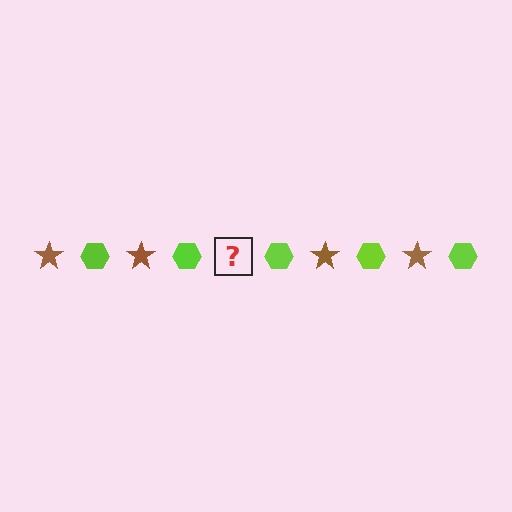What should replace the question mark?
The question mark should be replaced with a brown star.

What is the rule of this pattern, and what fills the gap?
The rule is that the pattern alternates between brown star and lime hexagon. The gap should be filled with a brown star.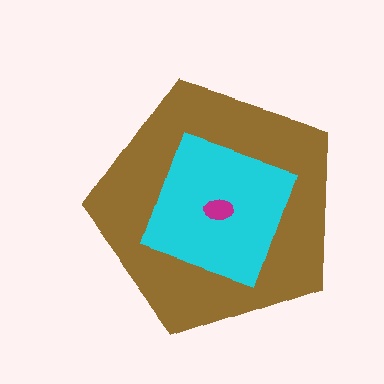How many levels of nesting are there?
3.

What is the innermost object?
The magenta ellipse.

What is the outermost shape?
The brown pentagon.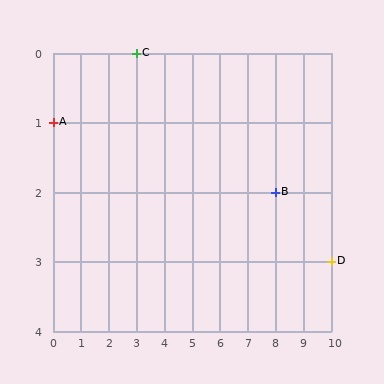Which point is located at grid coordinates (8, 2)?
Point B is at (8, 2).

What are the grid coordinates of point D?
Point D is at grid coordinates (10, 3).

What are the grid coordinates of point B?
Point B is at grid coordinates (8, 2).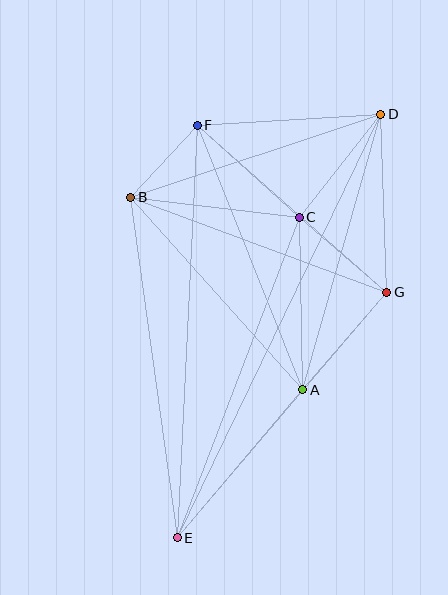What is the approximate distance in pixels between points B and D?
The distance between B and D is approximately 263 pixels.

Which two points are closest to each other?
Points B and F are closest to each other.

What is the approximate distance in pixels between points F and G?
The distance between F and G is approximately 253 pixels.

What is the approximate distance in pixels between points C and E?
The distance between C and E is approximately 343 pixels.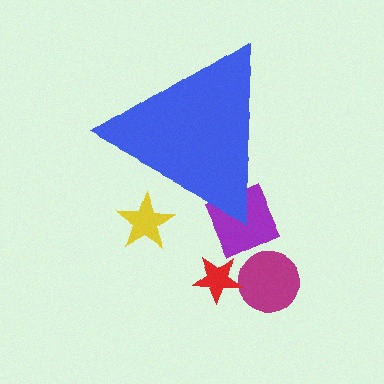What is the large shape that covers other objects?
A blue triangle.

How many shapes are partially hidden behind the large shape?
2 shapes are partially hidden.